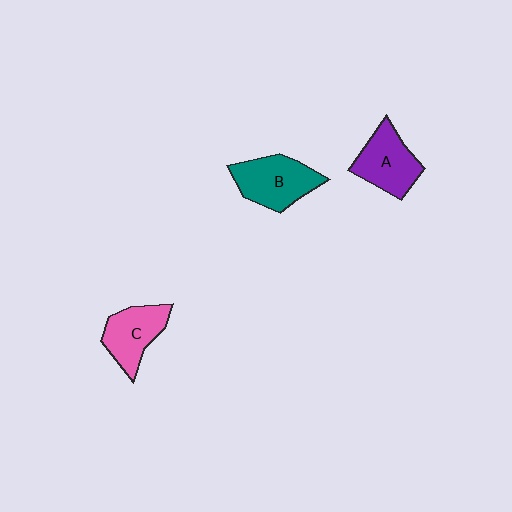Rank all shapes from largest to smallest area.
From largest to smallest: B (teal), A (purple), C (pink).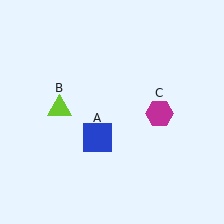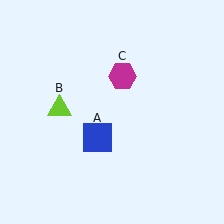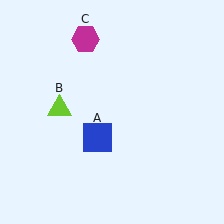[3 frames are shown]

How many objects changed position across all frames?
1 object changed position: magenta hexagon (object C).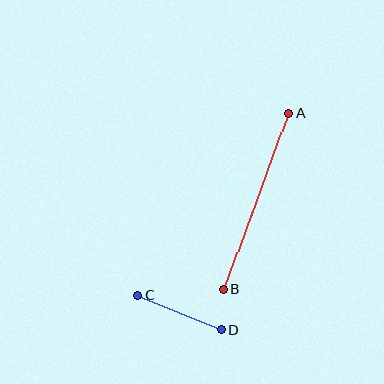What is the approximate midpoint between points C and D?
The midpoint is at approximately (179, 312) pixels.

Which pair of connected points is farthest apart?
Points A and B are farthest apart.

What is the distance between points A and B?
The distance is approximately 188 pixels.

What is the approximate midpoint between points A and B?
The midpoint is at approximately (256, 201) pixels.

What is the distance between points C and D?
The distance is approximately 90 pixels.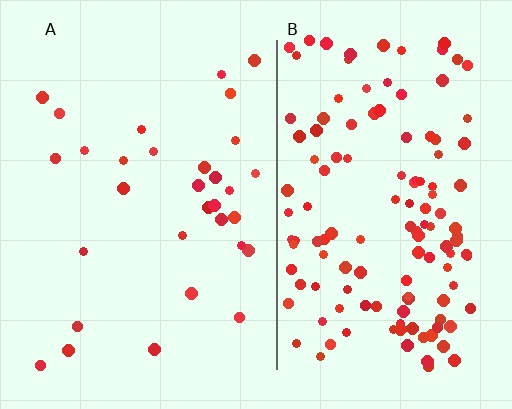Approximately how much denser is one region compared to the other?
Approximately 4.1× — region B over region A.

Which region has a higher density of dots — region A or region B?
B (the right).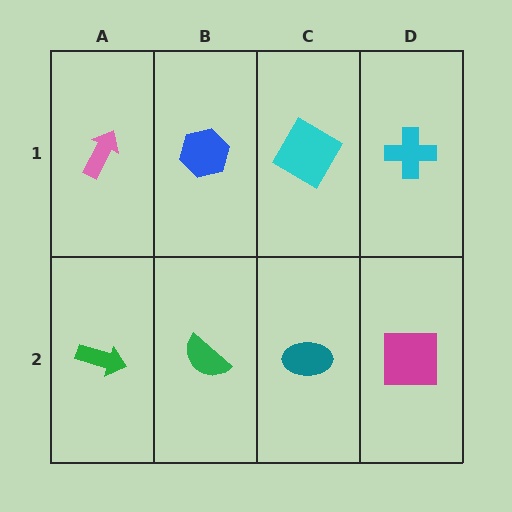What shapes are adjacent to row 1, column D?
A magenta square (row 2, column D), a cyan diamond (row 1, column C).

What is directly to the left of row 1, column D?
A cyan diamond.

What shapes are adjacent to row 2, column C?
A cyan diamond (row 1, column C), a green semicircle (row 2, column B), a magenta square (row 2, column D).